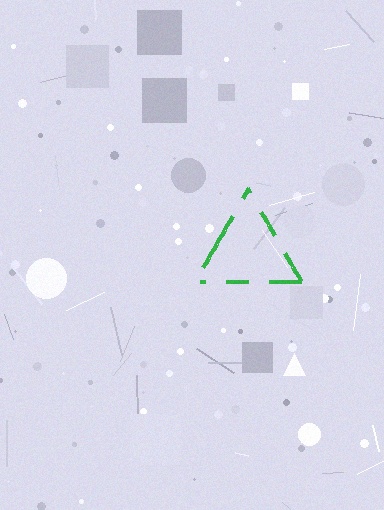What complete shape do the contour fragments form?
The contour fragments form a triangle.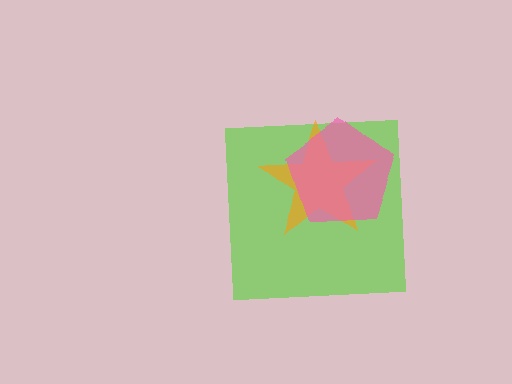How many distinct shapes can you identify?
There are 3 distinct shapes: a lime square, an orange star, a pink pentagon.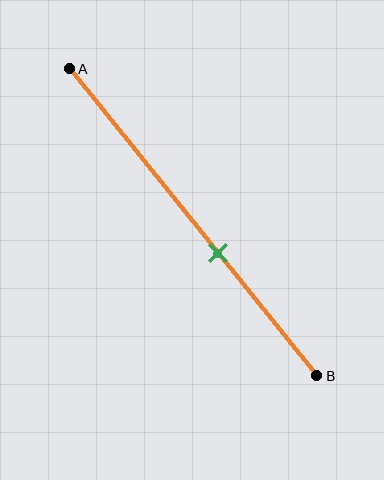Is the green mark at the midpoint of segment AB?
No, the mark is at about 60% from A, not at the 50% midpoint.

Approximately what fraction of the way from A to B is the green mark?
The green mark is approximately 60% of the way from A to B.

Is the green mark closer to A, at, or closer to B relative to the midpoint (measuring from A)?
The green mark is closer to point B than the midpoint of segment AB.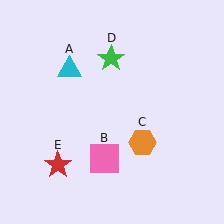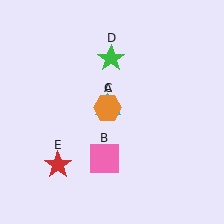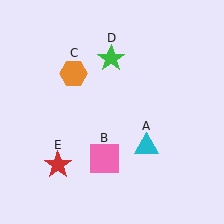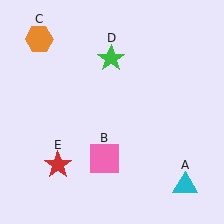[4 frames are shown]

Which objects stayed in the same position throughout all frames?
Pink square (object B) and green star (object D) and red star (object E) remained stationary.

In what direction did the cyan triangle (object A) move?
The cyan triangle (object A) moved down and to the right.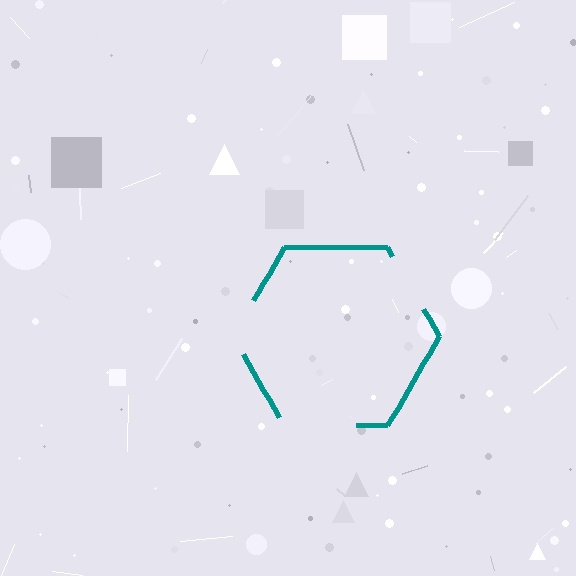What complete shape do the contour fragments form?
The contour fragments form a hexagon.